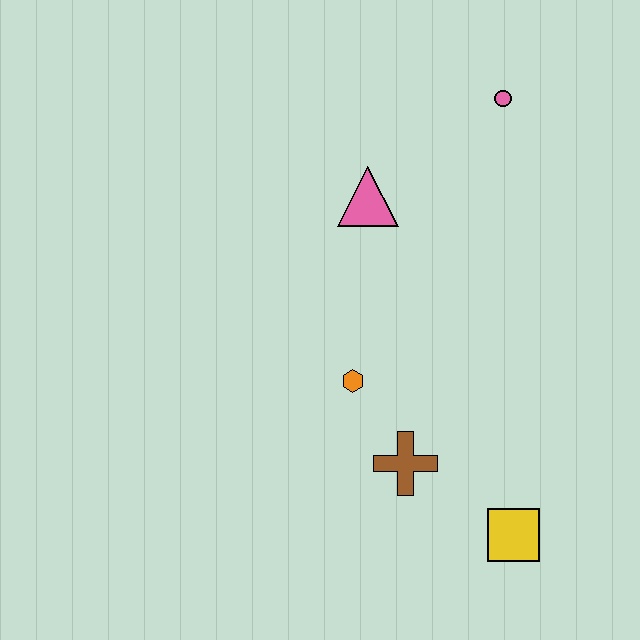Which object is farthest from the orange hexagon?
The pink circle is farthest from the orange hexagon.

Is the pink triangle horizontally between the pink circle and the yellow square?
No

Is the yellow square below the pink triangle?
Yes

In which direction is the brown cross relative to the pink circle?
The brown cross is below the pink circle.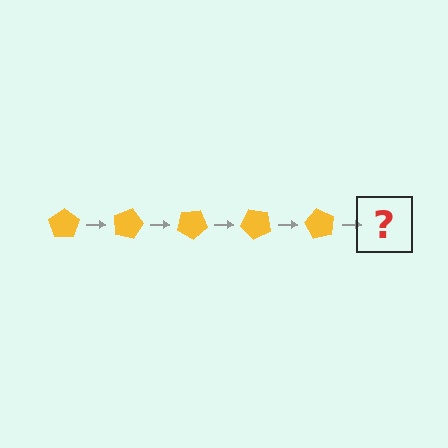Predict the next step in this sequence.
The next step is a yellow pentagon rotated 75 degrees.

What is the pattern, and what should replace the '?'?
The pattern is that the pentagon rotates 15 degrees each step. The '?' should be a yellow pentagon rotated 75 degrees.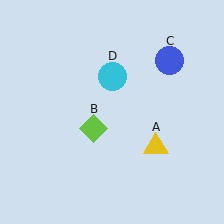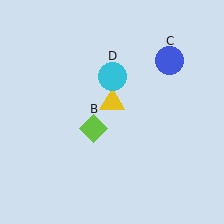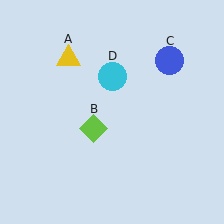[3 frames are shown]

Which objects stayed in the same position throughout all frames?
Lime diamond (object B) and blue circle (object C) and cyan circle (object D) remained stationary.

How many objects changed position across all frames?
1 object changed position: yellow triangle (object A).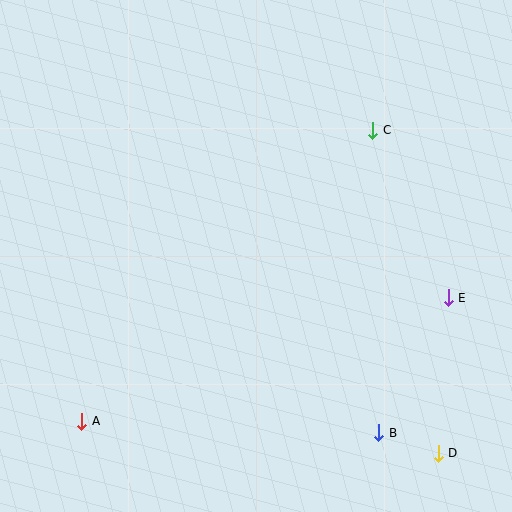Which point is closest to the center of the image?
Point C at (373, 130) is closest to the center.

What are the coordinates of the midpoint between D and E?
The midpoint between D and E is at (443, 376).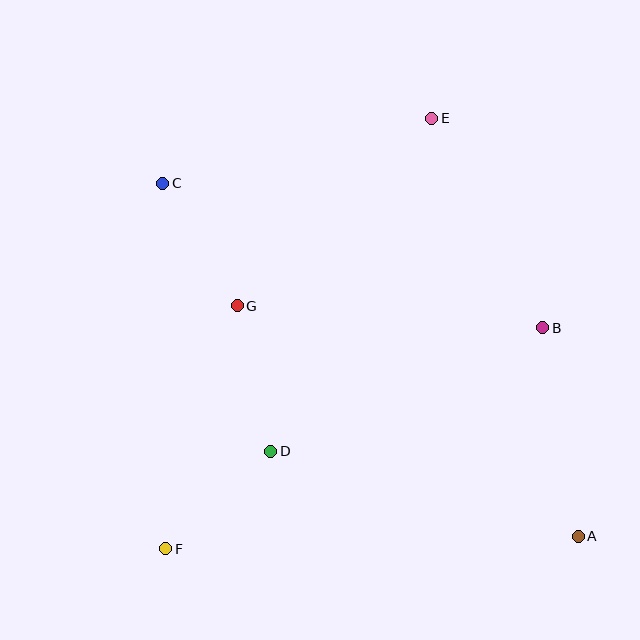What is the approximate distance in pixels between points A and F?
The distance between A and F is approximately 413 pixels.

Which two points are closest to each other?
Points C and G are closest to each other.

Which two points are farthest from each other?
Points A and C are farthest from each other.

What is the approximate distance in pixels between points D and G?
The distance between D and G is approximately 149 pixels.